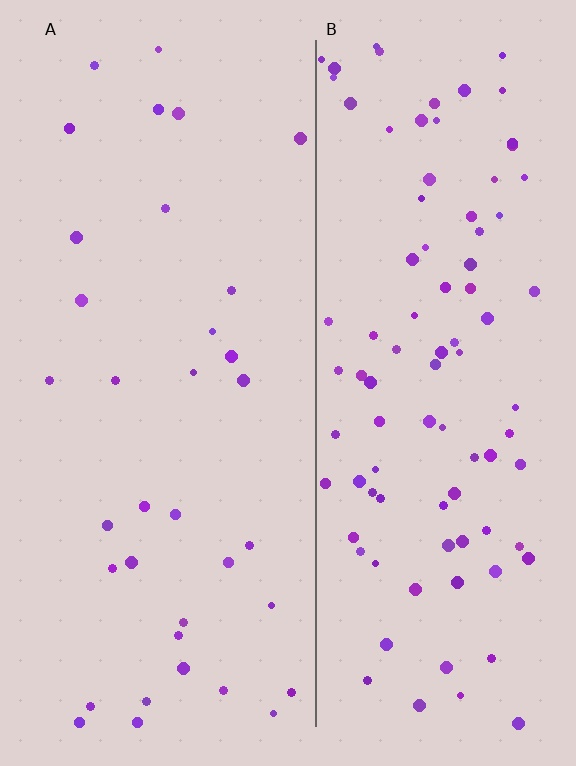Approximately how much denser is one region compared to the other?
Approximately 2.7× — region B over region A.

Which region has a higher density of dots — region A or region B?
B (the right).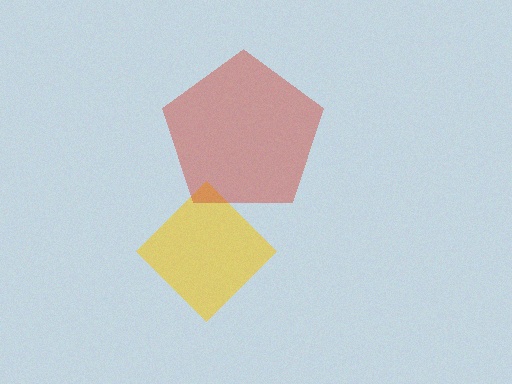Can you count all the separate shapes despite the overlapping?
Yes, there are 2 separate shapes.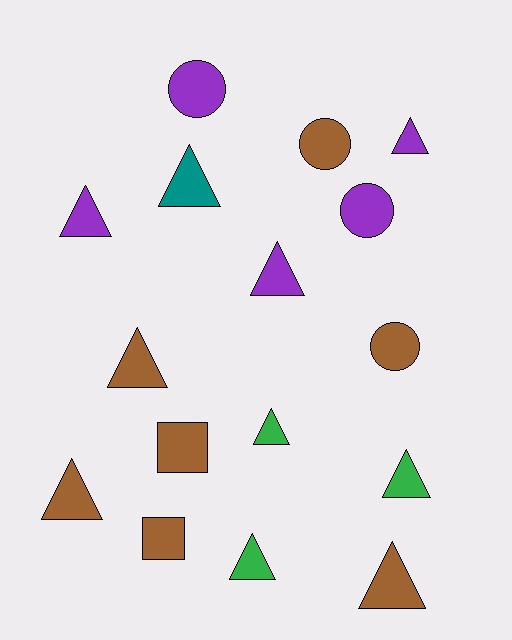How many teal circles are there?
There are no teal circles.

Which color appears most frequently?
Brown, with 7 objects.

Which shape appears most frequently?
Triangle, with 10 objects.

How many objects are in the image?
There are 16 objects.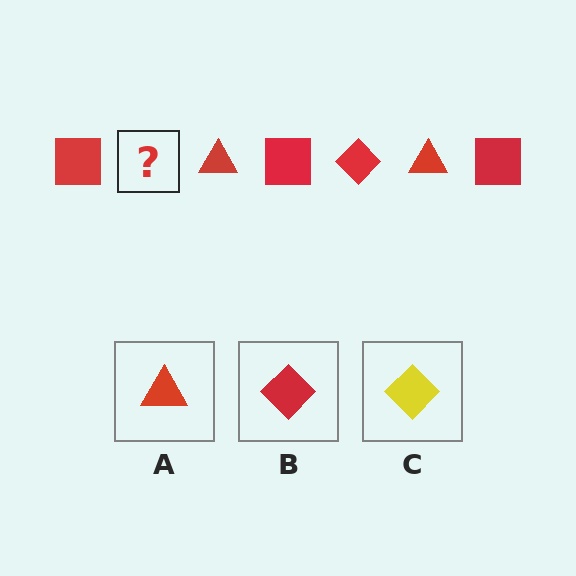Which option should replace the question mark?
Option B.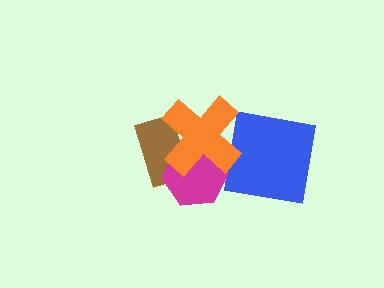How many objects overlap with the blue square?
1 object overlaps with the blue square.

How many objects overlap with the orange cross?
3 objects overlap with the orange cross.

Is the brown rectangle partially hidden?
Yes, it is partially covered by another shape.